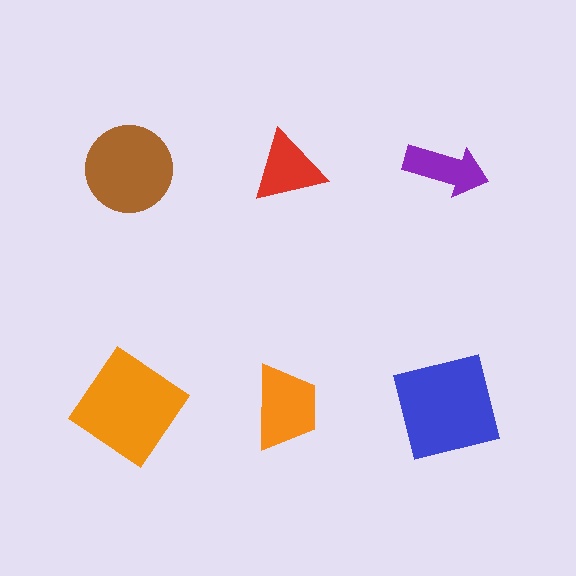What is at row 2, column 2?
An orange trapezoid.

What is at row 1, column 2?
A red triangle.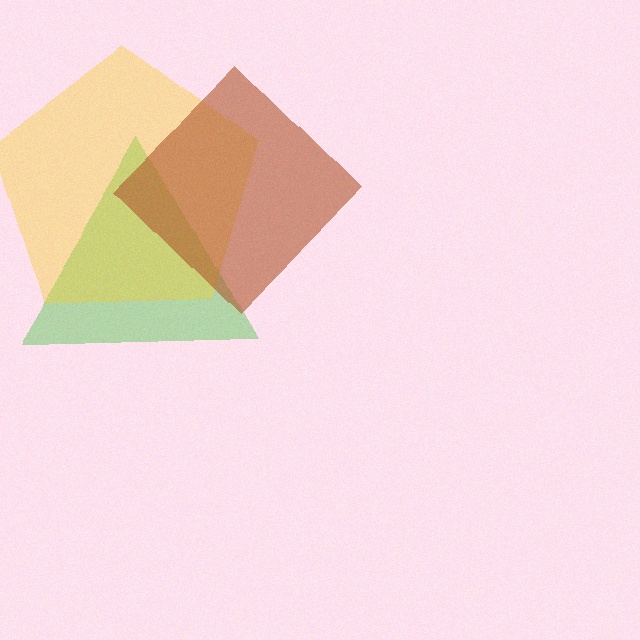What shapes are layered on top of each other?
The layered shapes are: a green triangle, a yellow pentagon, a brown diamond.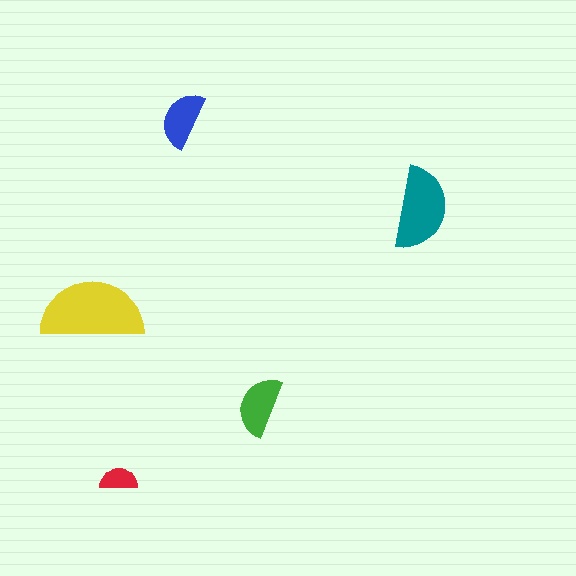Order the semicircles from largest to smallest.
the yellow one, the teal one, the green one, the blue one, the red one.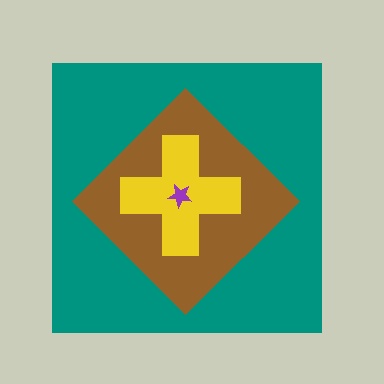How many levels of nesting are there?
4.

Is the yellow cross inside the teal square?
Yes.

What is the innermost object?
The purple star.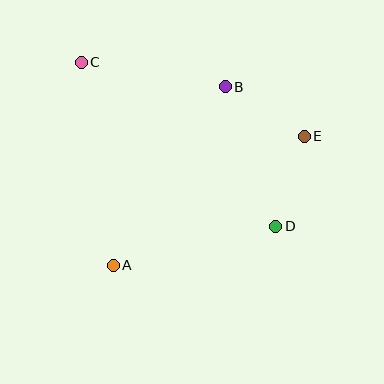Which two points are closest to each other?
Points B and E are closest to each other.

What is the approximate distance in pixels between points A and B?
The distance between A and B is approximately 210 pixels.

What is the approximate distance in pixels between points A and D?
The distance between A and D is approximately 167 pixels.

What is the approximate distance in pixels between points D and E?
The distance between D and E is approximately 95 pixels.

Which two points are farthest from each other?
Points C and D are farthest from each other.